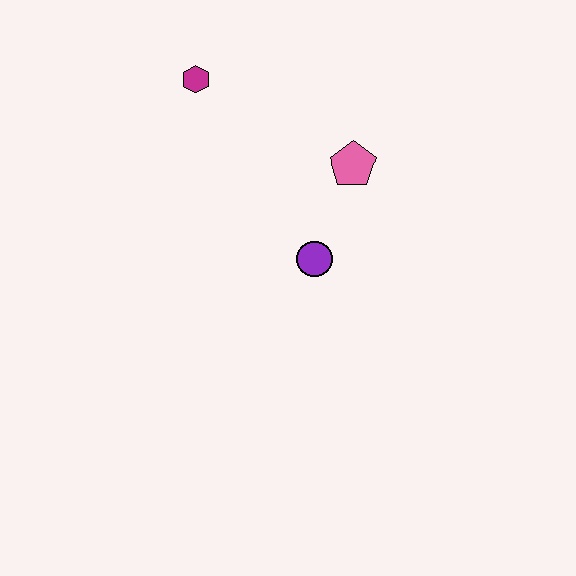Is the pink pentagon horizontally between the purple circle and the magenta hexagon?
No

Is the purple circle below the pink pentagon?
Yes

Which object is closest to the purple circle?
The pink pentagon is closest to the purple circle.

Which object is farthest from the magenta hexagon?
The purple circle is farthest from the magenta hexagon.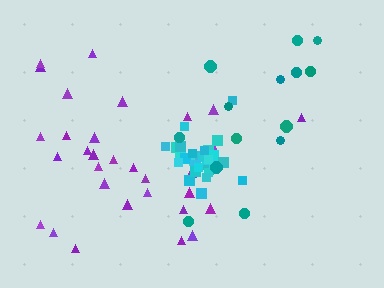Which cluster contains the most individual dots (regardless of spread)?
Purple (33).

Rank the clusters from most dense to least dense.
cyan, purple, teal.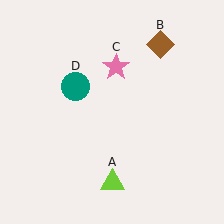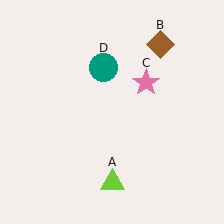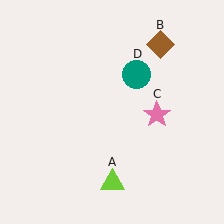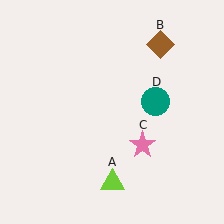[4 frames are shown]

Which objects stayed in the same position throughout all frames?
Lime triangle (object A) and brown diamond (object B) remained stationary.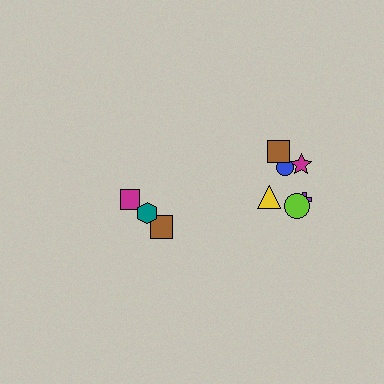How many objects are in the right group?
There are 6 objects.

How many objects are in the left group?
There are 3 objects.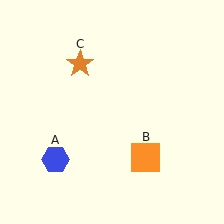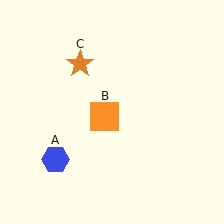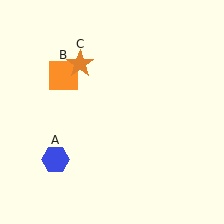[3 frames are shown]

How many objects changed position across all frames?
1 object changed position: orange square (object B).